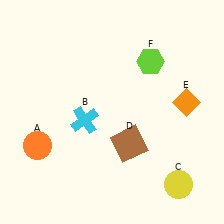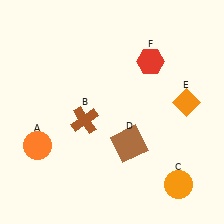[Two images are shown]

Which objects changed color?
B changed from cyan to brown. C changed from yellow to orange. F changed from lime to red.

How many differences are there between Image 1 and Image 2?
There are 3 differences between the two images.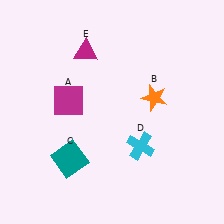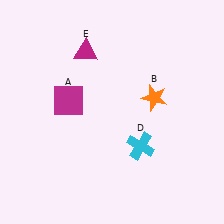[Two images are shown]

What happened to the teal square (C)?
The teal square (C) was removed in Image 2. It was in the bottom-left area of Image 1.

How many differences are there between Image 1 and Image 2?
There is 1 difference between the two images.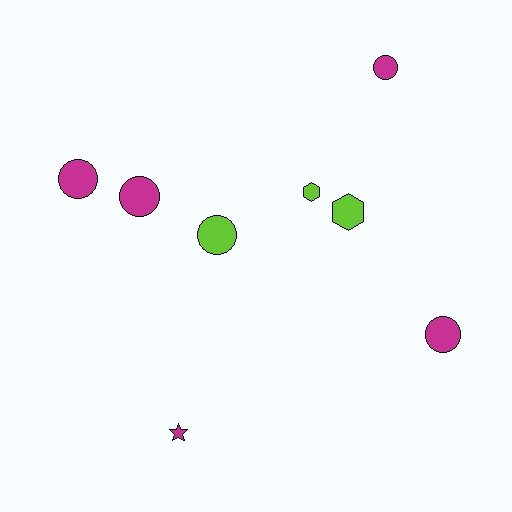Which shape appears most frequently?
Circle, with 5 objects.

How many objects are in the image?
There are 8 objects.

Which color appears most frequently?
Magenta, with 5 objects.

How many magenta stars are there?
There is 1 magenta star.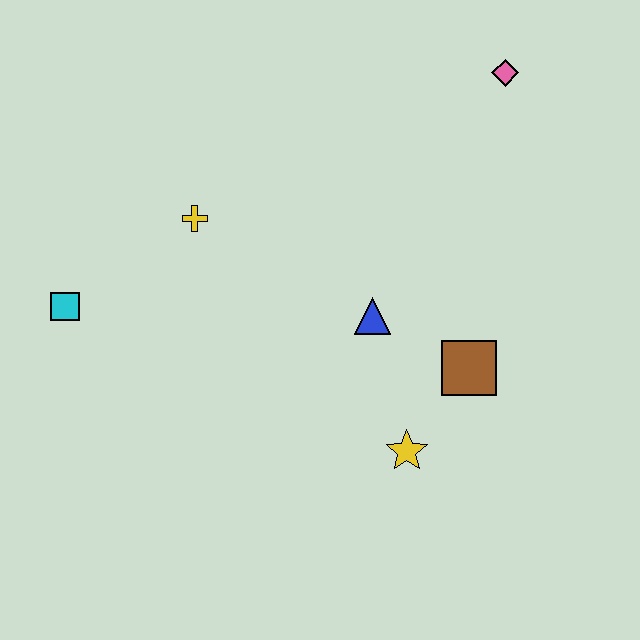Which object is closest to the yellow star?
The brown square is closest to the yellow star.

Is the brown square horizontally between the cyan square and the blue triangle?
No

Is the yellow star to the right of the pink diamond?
No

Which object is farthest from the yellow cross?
The pink diamond is farthest from the yellow cross.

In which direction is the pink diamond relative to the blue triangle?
The pink diamond is above the blue triangle.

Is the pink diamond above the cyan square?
Yes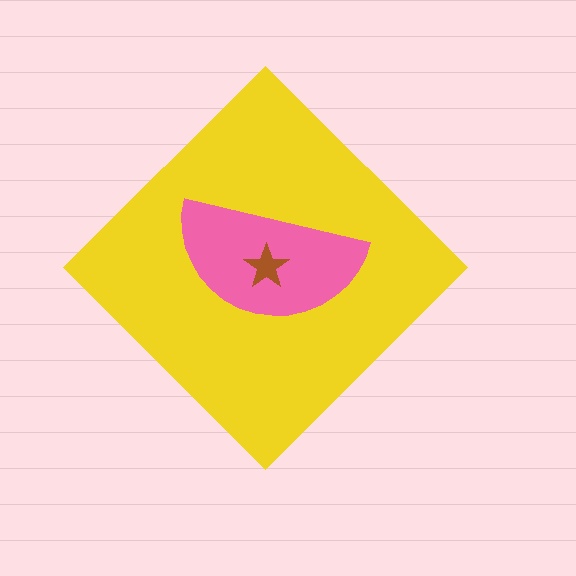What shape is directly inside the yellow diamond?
The pink semicircle.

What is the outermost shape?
The yellow diamond.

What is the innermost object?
The brown star.